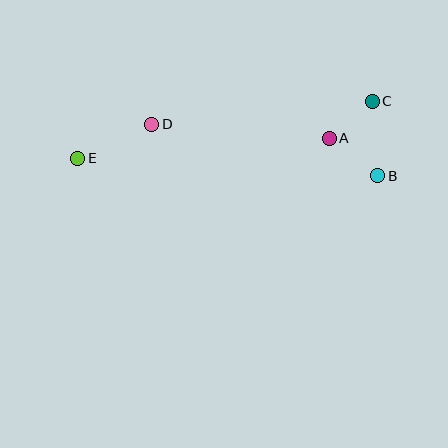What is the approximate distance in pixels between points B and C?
The distance between B and C is approximately 75 pixels.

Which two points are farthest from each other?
Points B and E are farthest from each other.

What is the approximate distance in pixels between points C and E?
The distance between C and E is approximately 300 pixels.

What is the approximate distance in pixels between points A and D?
The distance between A and D is approximately 178 pixels.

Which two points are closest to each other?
Points A and C are closest to each other.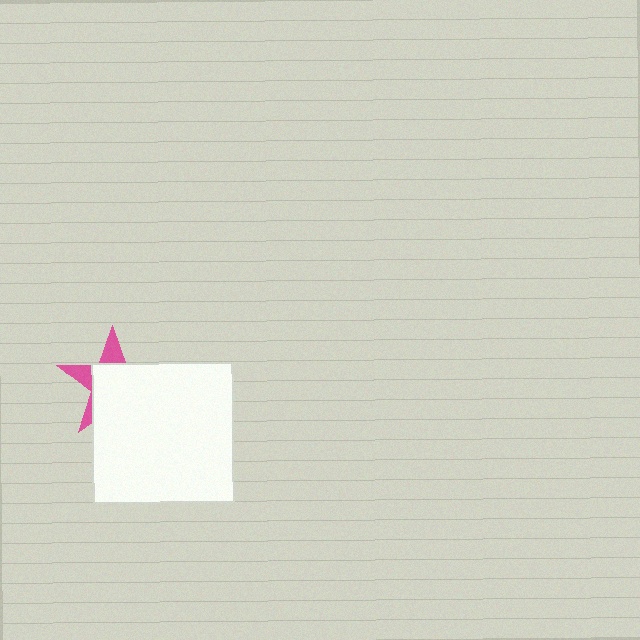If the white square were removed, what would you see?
You would see the complete pink star.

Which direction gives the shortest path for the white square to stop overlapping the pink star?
Moving toward the lower-right gives the shortest separation.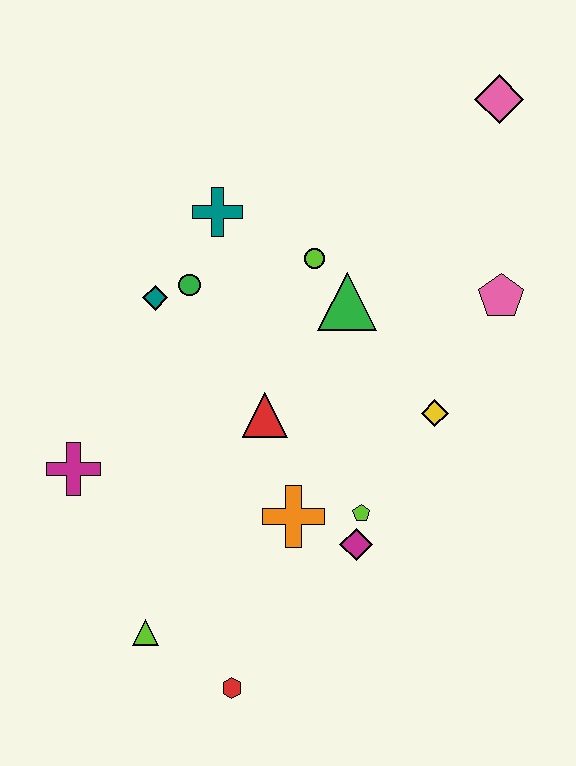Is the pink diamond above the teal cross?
Yes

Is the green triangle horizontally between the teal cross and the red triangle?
No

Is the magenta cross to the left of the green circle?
Yes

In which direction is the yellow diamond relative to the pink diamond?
The yellow diamond is below the pink diamond.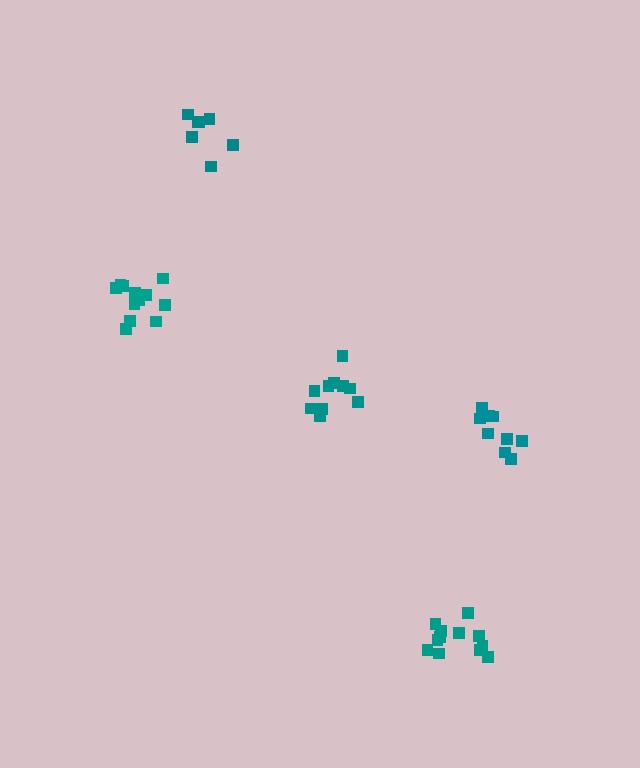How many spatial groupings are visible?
There are 5 spatial groupings.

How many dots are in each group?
Group 1: 7 dots, Group 2: 12 dots, Group 3: 9 dots, Group 4: 10 dots, Group 5: 12 dots (50 total).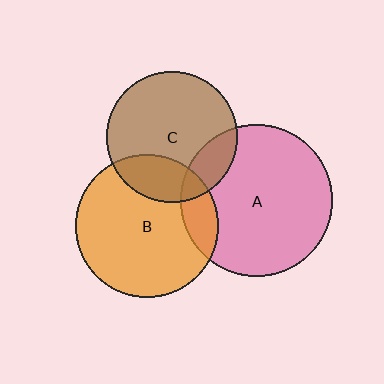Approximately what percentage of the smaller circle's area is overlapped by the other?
Approximately 15%.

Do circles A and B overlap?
Yes.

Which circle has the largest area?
Circle A (pink).